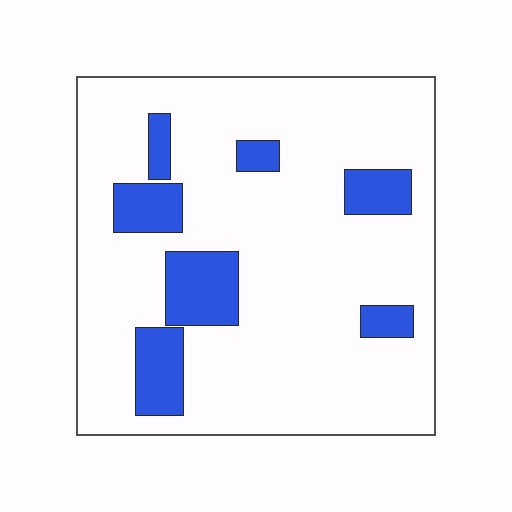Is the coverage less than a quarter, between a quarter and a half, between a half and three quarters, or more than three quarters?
Less than a quarter.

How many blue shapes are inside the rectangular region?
7.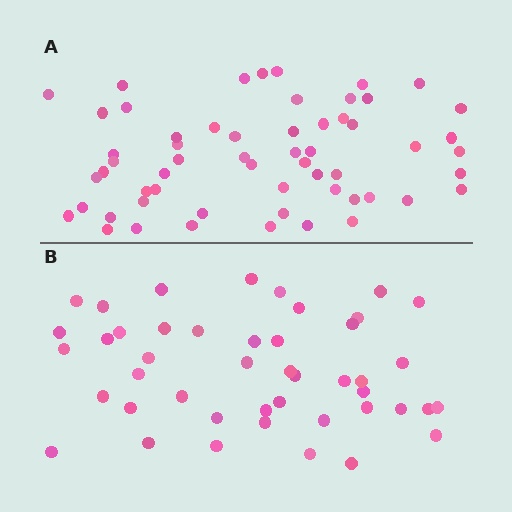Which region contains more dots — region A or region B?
Region A (the top region) has more dots.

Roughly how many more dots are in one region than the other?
Region A has approximately 15 more dots than region B.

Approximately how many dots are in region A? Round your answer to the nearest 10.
About 60 dots. (The exact count is 58, which rounds to 60.)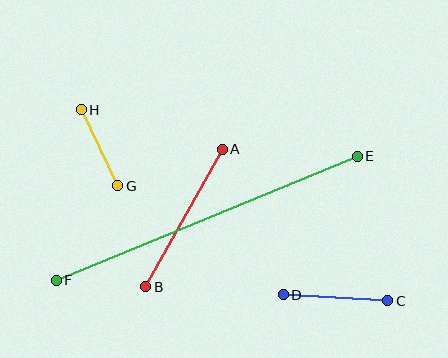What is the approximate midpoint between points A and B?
The midpoint is at approximately (184, 218) pixels.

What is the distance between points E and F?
The distance is approximately 325 pixels.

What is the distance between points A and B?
The distance is approximately 157 pixels.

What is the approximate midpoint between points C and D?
The midpoint is at approximately (335, 298) pixels.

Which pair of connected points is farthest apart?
Points E and F are farthest apart.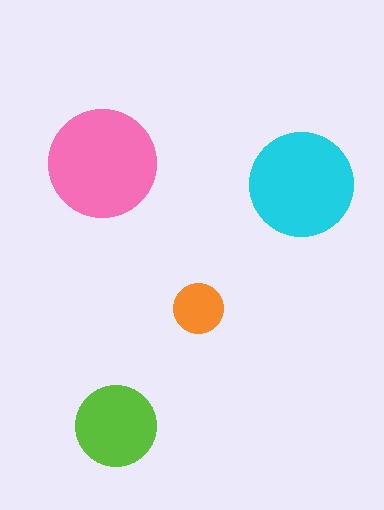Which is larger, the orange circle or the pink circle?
The pink one.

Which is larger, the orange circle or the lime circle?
The lime one.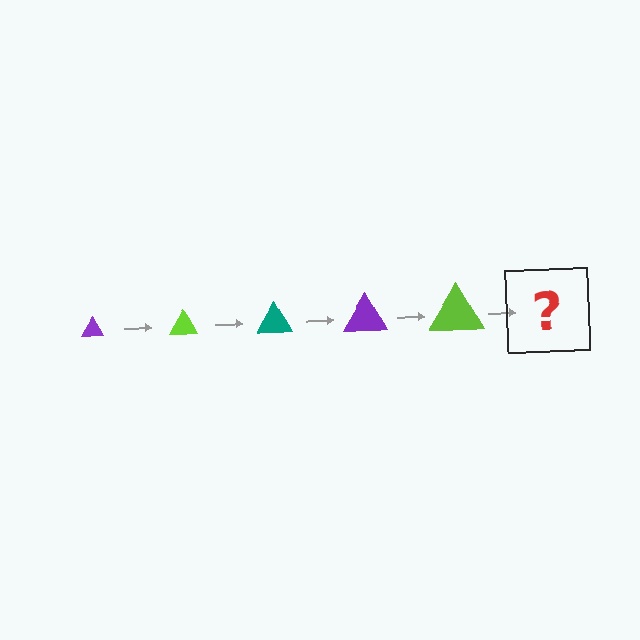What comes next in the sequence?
The next element should be a teal triangle, larger than the previous one.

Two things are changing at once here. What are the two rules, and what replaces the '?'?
The two rules are that the triangle grows larger each step and the color cycles through purple, lime, and teal. The '?' should be a teal triangle, larger than the previous one.